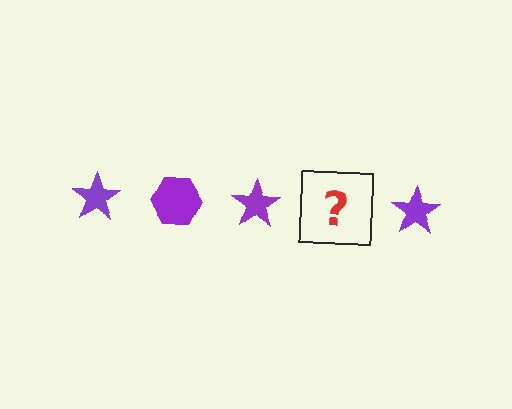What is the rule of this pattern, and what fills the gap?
The rule is that the pattern cycles through star, hexagon shapes in purple. The gap should be filled with a purple hexagon.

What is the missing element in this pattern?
The missing element is a purple hexagon.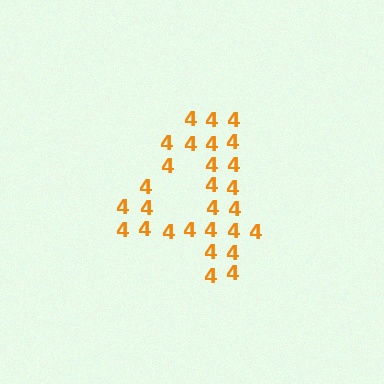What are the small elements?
The small elements are digit 4's.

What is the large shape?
The large shape is the digit 4.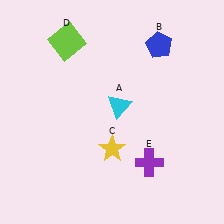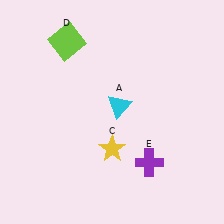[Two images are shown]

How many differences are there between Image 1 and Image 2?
There is 1 difference between the two images.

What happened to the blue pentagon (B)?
The blue pentagon (B) was removed in Image 2. It was in the top-right area of Image 1.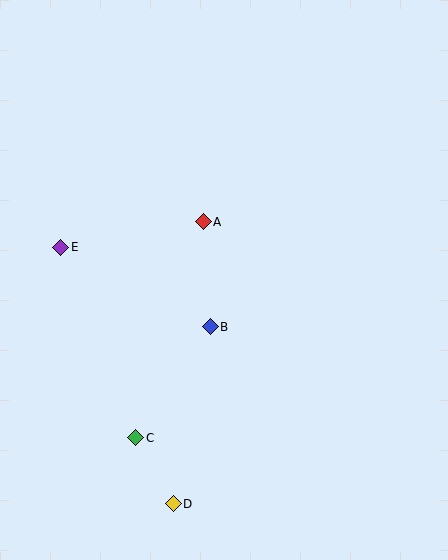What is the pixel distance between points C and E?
The distance between C and E is 205 pixels.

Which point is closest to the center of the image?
Point B at (210, 327) is closest to the center.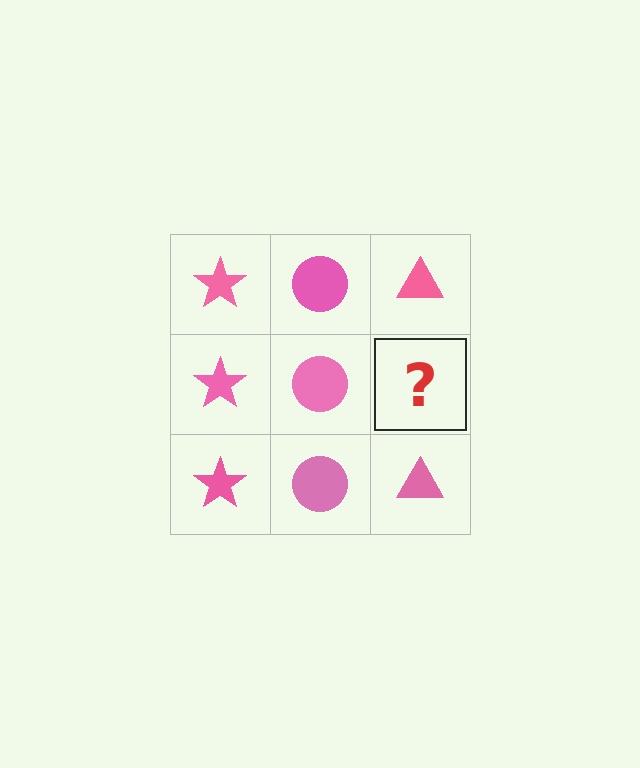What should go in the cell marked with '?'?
The missing cell should contain a pink triangle.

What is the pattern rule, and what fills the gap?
The rule is that each column has a consistent shape. The gap should be filled with a pink triangle.